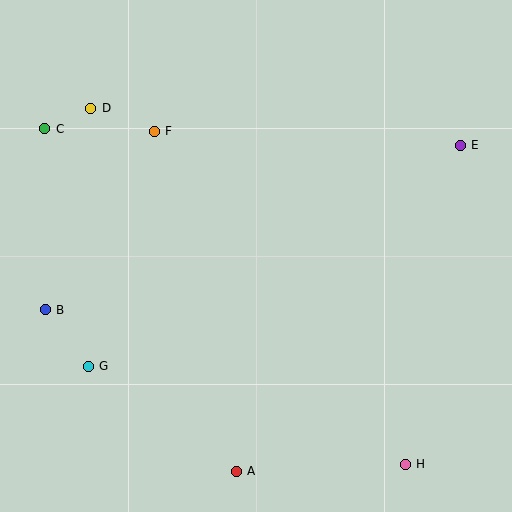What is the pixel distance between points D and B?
The distance between D and B is 207 pixels.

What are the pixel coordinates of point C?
Point C is at (45, 129).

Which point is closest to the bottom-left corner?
Point G is closest to the bottom-left corner.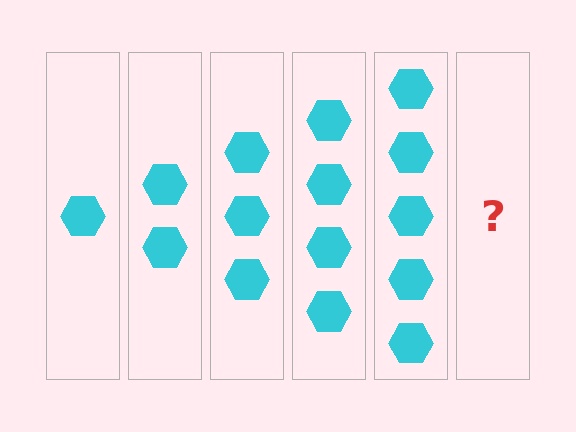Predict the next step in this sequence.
The next step is 6 hexagons.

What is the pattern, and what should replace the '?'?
The pattern is that each step adds one more hexagon. The '?' should be 6 hexagons.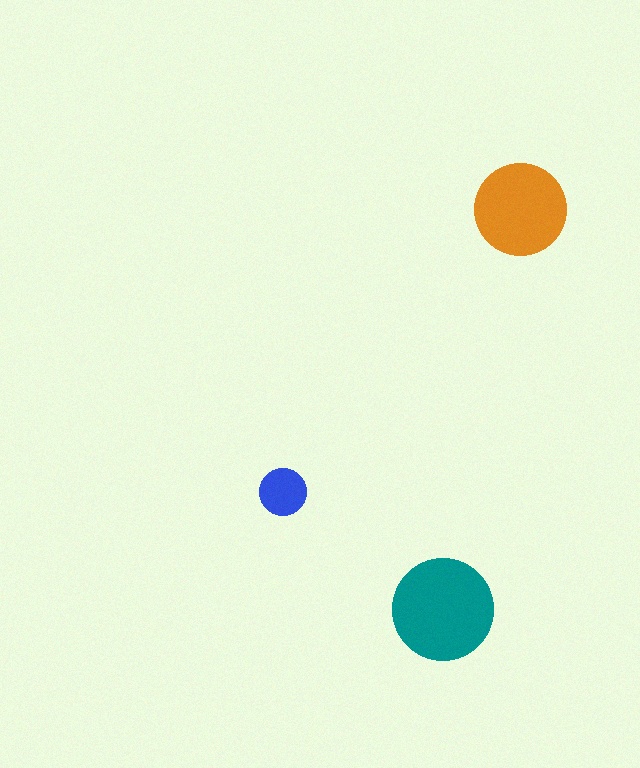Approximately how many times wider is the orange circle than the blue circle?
About 2 times wider.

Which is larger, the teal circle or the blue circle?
The teal one.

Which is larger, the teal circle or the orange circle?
The teal one.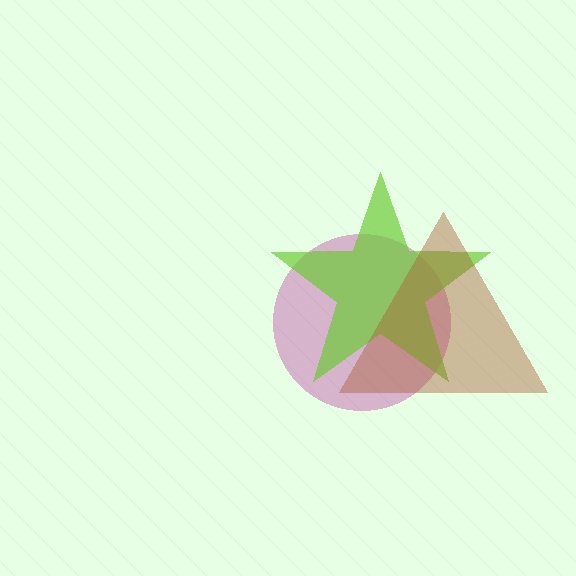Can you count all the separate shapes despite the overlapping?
Yes, there are 3 separate shapes.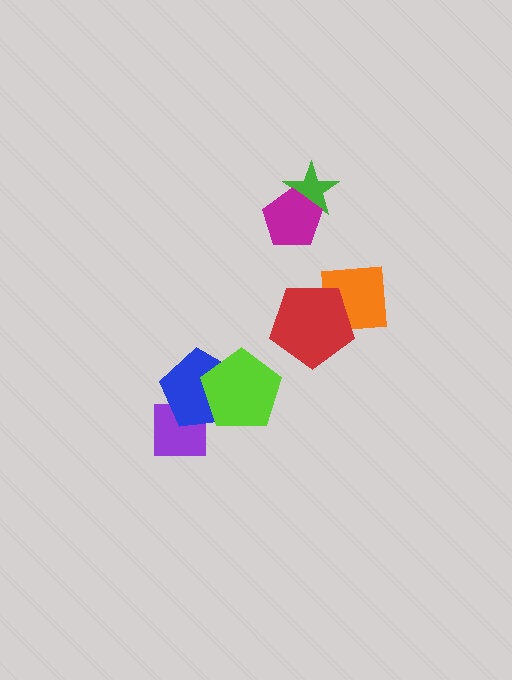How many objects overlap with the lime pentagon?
1 object overlaps with the lime pentagon.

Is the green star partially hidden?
Yes, it is partially covered by another shape.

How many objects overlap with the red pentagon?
1 object overlaps with the red pentagon.